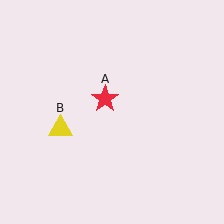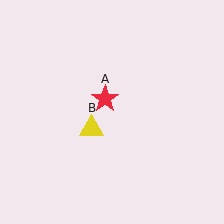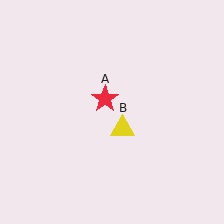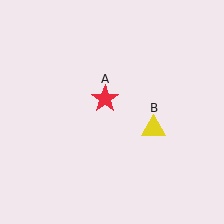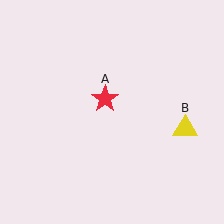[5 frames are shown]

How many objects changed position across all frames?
1 object changed position: yellow triangle (object B).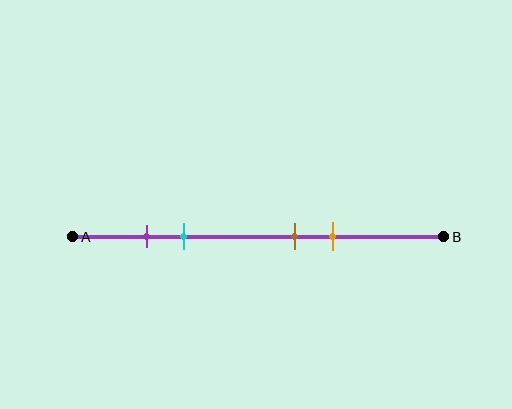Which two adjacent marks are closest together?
The purple and cyan marks are the closest adjacent pair.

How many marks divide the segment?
There are 4 marks dividing the segment.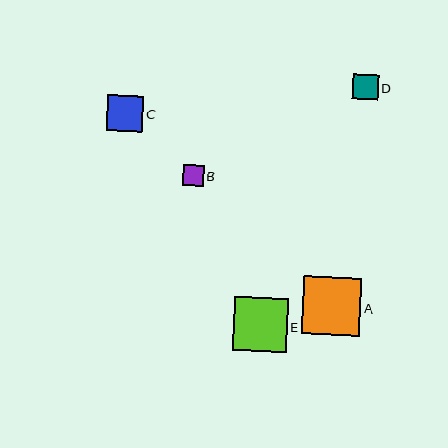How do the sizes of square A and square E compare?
Square A and square E are approximately the same size.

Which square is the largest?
Square A is the largest with a size of approximately 58 pixels.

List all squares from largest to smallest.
From largest to smallest: A, E, C, D, B.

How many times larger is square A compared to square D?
Square A is approximately 2.3 times the size of square D.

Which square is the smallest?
Square B is the smallest with a size of approximately 21 pixels.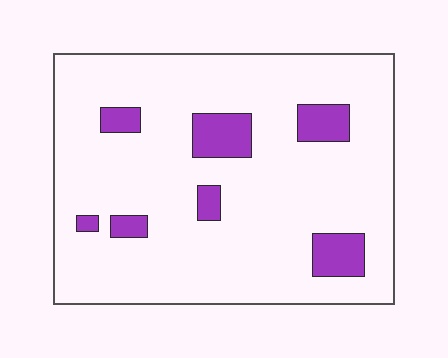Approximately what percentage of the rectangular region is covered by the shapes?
Approximately 10%.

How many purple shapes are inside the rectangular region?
7.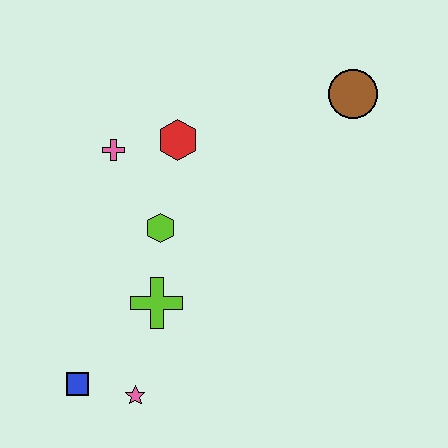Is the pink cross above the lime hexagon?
Yes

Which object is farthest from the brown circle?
The blue square is farthest from the brown circle.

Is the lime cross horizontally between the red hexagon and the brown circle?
No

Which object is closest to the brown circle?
The red hexagon is closest to the brown circle.